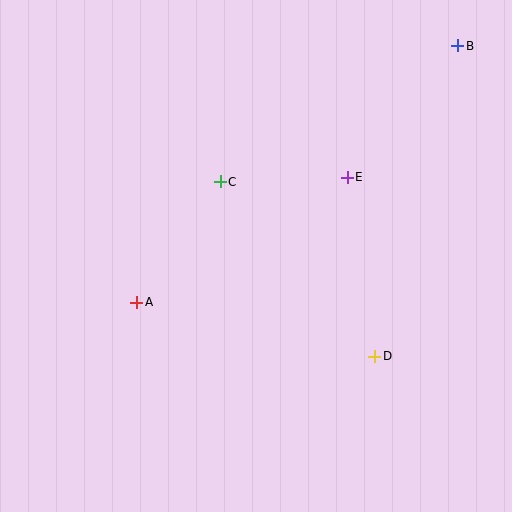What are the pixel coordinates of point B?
Point B is at (458, 46).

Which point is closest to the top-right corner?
Point B is closest to the top-right corner.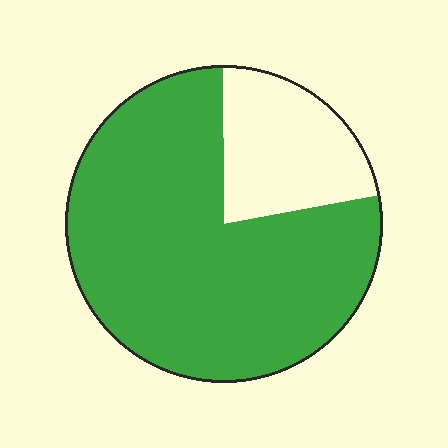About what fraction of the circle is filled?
About four fifths (4/5).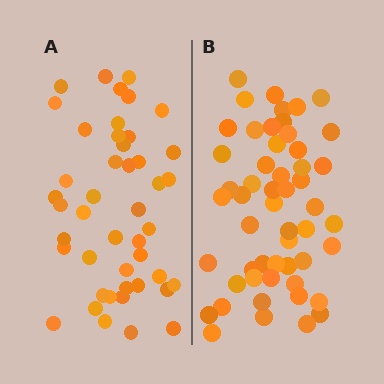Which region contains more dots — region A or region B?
Region B (the right region) has more dots.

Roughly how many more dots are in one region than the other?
Region B has roughly 8 or so more dots than region A.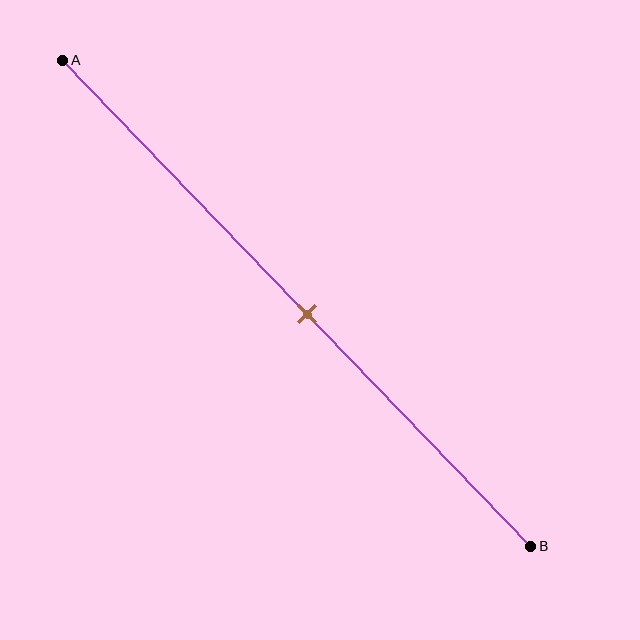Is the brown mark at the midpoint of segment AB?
Yes, the mark is approximately at the midpoint.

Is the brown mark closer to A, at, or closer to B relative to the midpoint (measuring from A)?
The brown mark is approximately at the midpoint of segment AB.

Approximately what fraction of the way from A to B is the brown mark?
The brown mark is approximately 50% of the way from A to B.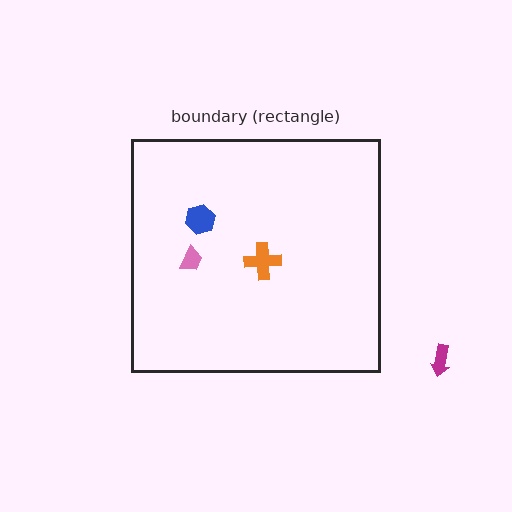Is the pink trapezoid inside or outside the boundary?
Inside.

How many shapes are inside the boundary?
3 inside, 1 outside.